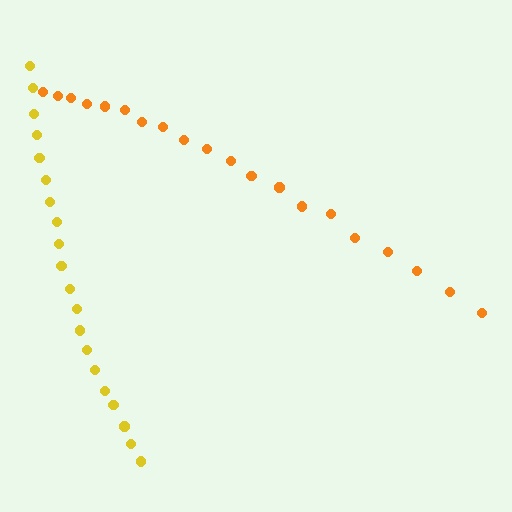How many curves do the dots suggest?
There are 2 distinct paths.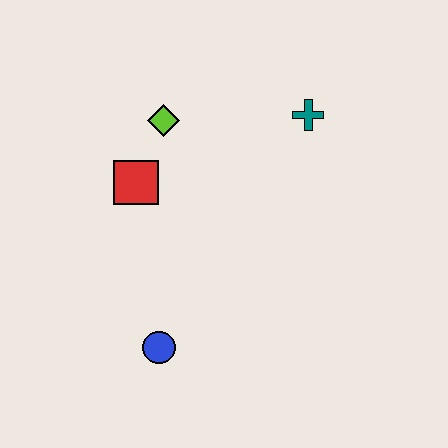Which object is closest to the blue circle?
The red square is closest to the blue circle.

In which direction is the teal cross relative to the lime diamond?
The teal cross is to the right of the lime diamond.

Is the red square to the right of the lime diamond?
No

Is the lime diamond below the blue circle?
No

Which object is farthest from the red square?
The teal cross is farthest from the red square.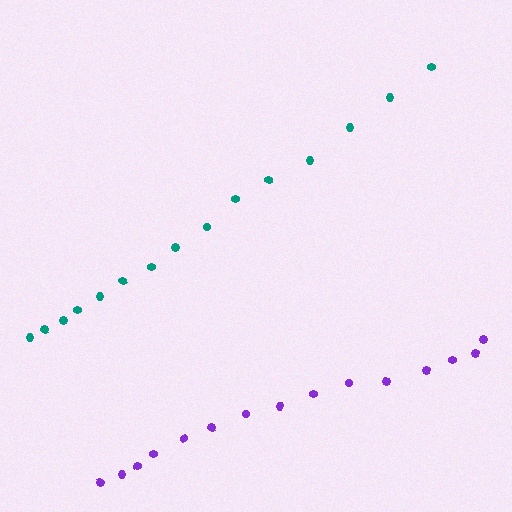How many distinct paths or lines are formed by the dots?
There are 2 distinct paths.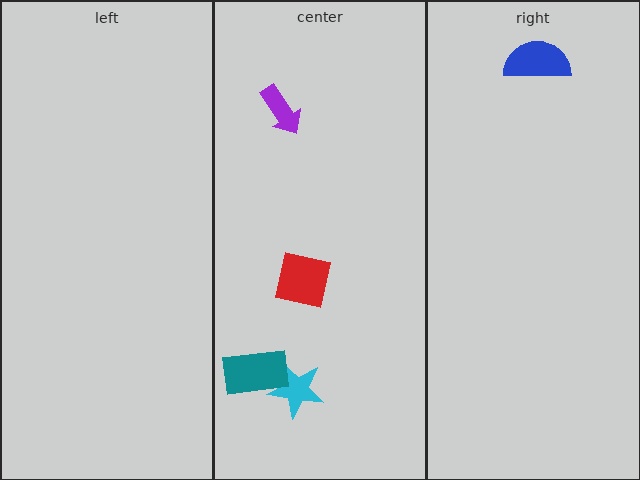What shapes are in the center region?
The cyan star, the purple arrow, the teal rectangle, the red square.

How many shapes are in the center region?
4.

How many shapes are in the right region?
1.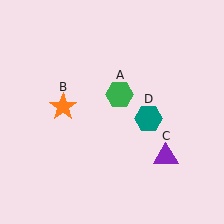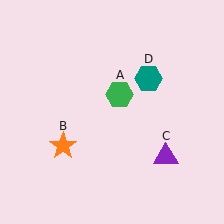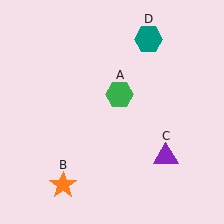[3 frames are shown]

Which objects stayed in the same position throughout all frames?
Green hexagon (object A) and purple triangle (object C) remained stationary.